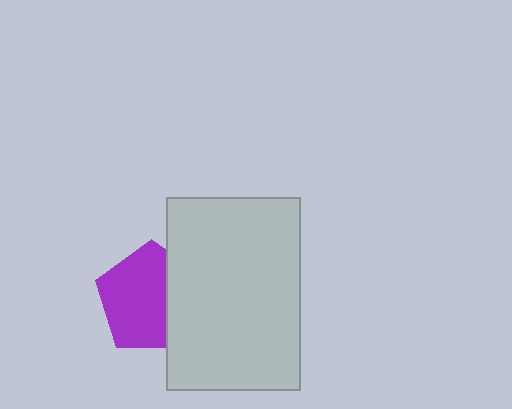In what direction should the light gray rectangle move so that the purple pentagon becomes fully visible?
The light gray rectangle should move right. That is the shortest direction to clear the overlap and leave the purple pentagon fully visible.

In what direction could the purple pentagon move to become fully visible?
The purple pentagon could move left. That would shift it out from behind the light gray rectangle entirely.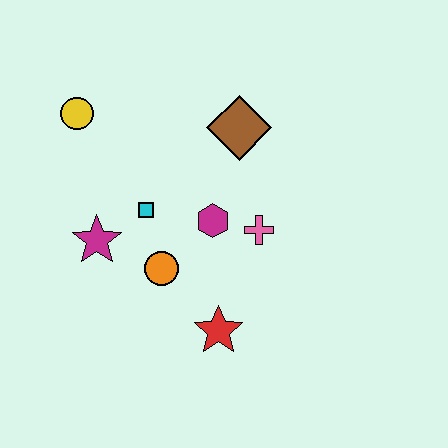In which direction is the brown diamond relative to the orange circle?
The brown diamond is above the orange circle.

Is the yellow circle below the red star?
No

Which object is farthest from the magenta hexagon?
The yellow circle is farthest from the magenta hexagon.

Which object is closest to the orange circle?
The cyan square is closest to the orange circle.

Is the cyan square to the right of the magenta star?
Yes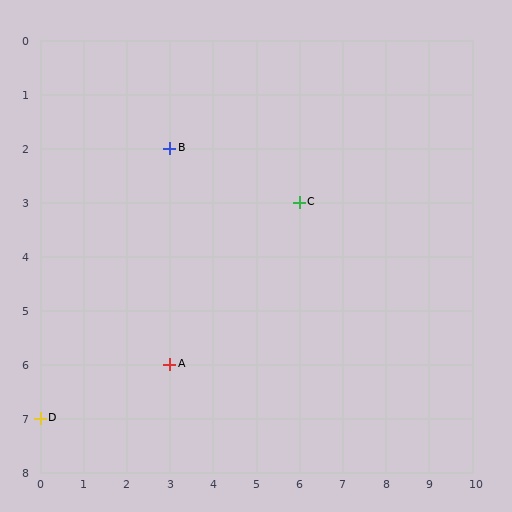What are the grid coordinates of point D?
Point D is at grid coordinates (0, 7).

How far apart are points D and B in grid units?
Points D and B are 3 columns and 5 rows apart (about 5.8 grid units diagonally).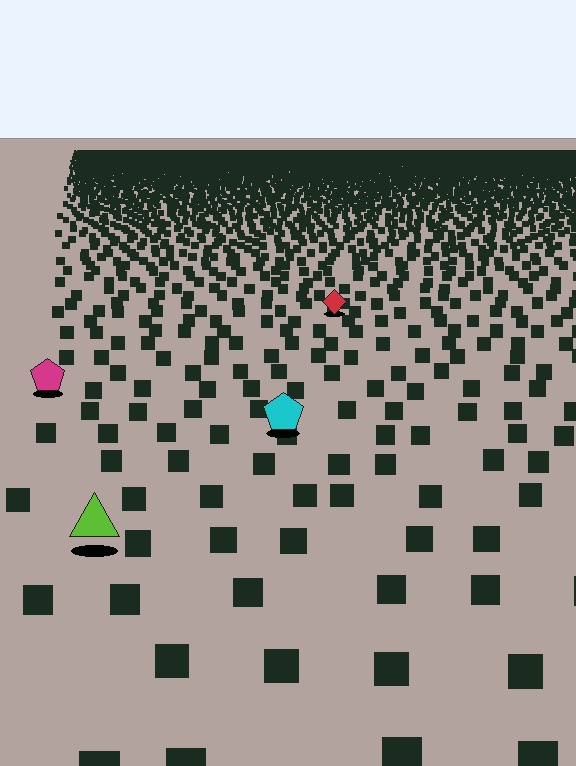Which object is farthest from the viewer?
The red diamond is farthest from the viewer. It appears smaller and the ground texture around it is denser.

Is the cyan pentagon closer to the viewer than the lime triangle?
No. The lime triangle is closer — you can tell from the texture gradient: the ground texture is coarser near it.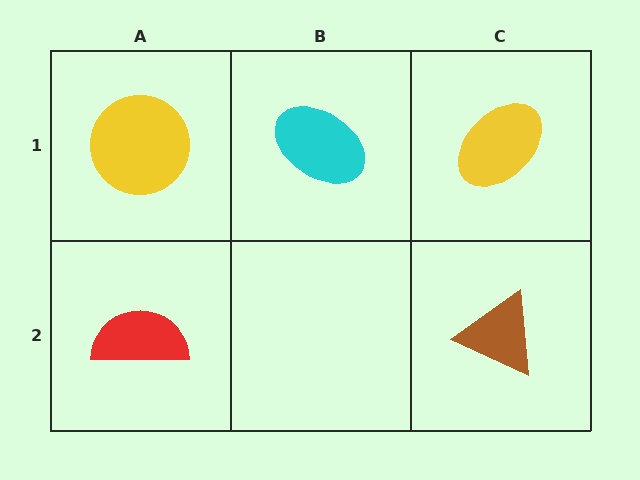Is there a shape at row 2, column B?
No, that cell is empty.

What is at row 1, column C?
A yellow ellipse.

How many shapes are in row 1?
3 shapes.